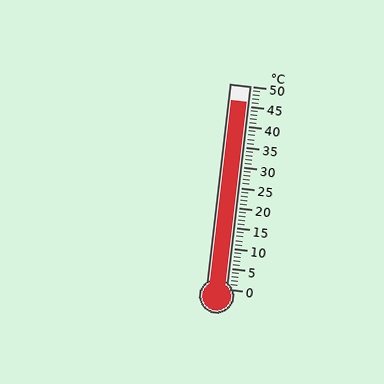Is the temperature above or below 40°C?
The temperature is above 40°C.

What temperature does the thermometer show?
The thermometer shows approximately 46°C.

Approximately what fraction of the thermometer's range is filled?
The thermometer is filled to approximately 90% of its range.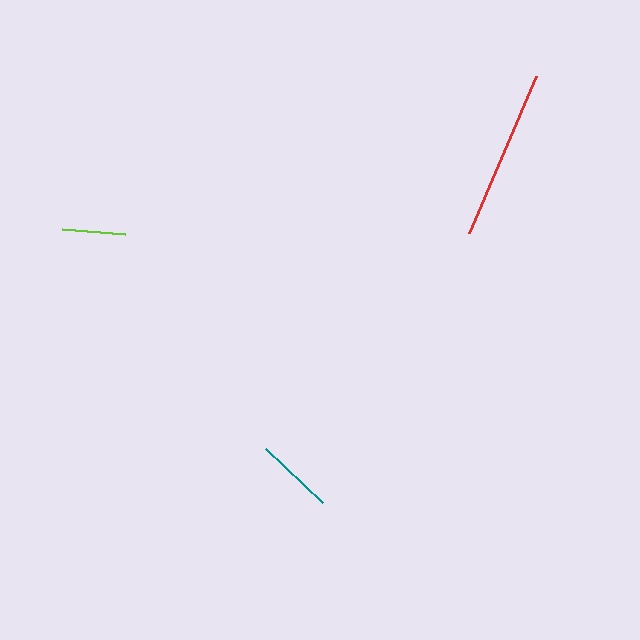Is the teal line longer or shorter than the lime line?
The teal line is longer than the lime line.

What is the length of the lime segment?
The lime segment is approximately 64 pixels long.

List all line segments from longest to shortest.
From longest to shortest: red, teal, lime.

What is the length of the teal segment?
The teal segment is approximately 78 pixels long.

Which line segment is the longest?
The red line is the longest at approximately 171 pixels.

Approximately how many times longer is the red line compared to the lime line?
The red line is approximately 2.7 times the length of the lime line.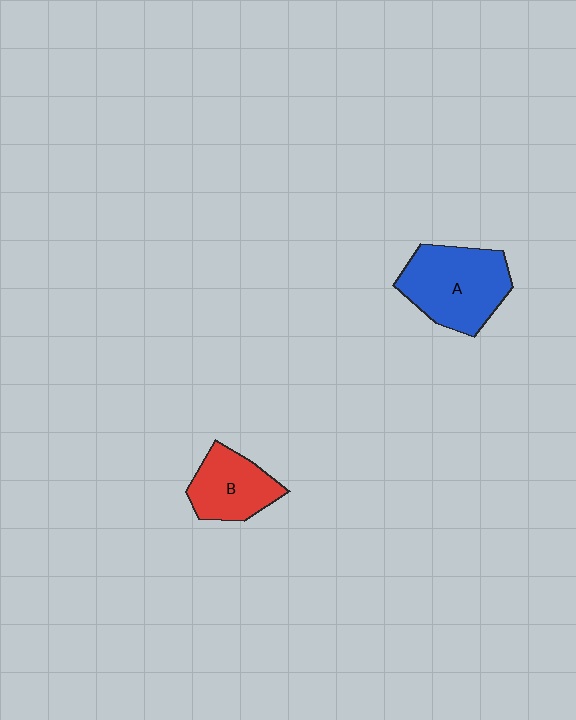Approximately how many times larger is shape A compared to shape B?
Approximately 1.5 times.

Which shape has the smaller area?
Shape B (red).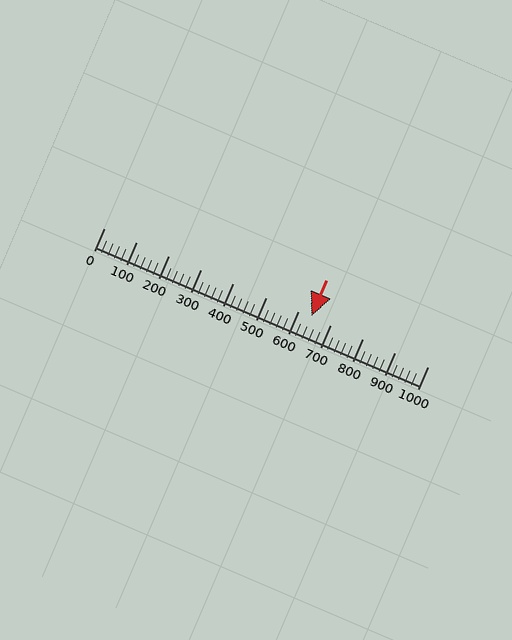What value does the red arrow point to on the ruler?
The red arrow points to approximately 640.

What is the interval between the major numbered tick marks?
The major tick marks are spaced 100 units apart.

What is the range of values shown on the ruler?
The ruler shows values from 0 to 1000.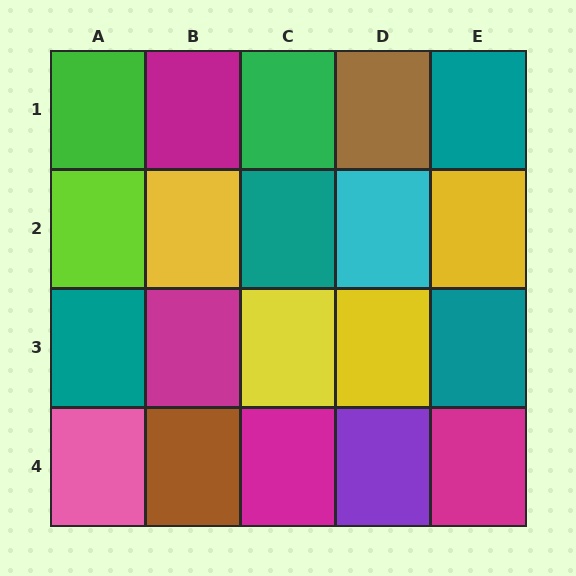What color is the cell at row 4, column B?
Brown.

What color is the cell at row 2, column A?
Lime.